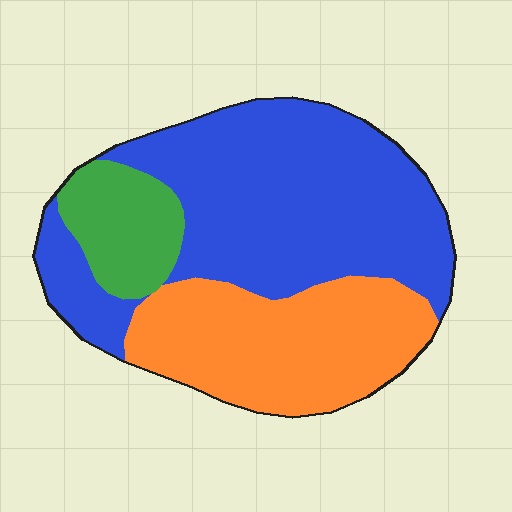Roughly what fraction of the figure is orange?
Orange covers roughly 30% of the figure.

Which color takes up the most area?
Blue, at roughly 55%.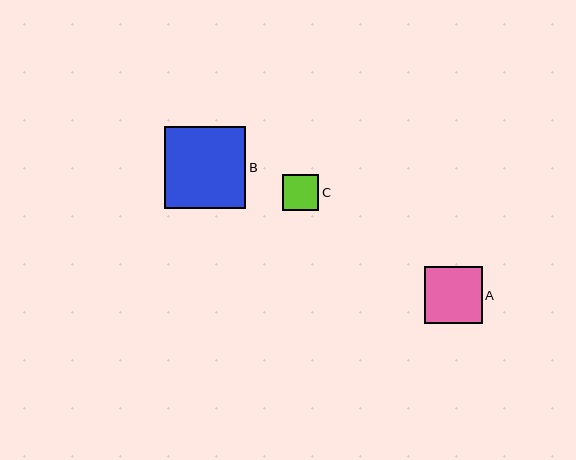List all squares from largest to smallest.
From largest to smallest: B, A, C.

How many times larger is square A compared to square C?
Square A is approximately 1.6 times the size of square C.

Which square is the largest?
Square B is the largest with a size of approximately 82 pixels.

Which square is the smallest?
Square C is the smallest with a size of approximately 37 pixels.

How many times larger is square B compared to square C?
Square B is approximately 2.2 times the size of square C.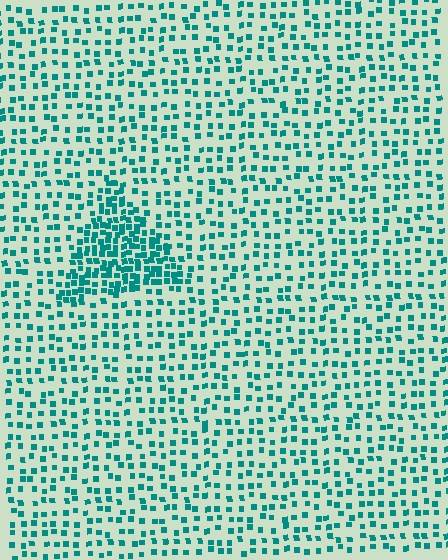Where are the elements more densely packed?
The elements are more densely packed inside the triangle boundary.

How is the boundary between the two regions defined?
The boundary is defined by a change in element density (approximately 2.4x ratio). All elements are the same color, size, and shape.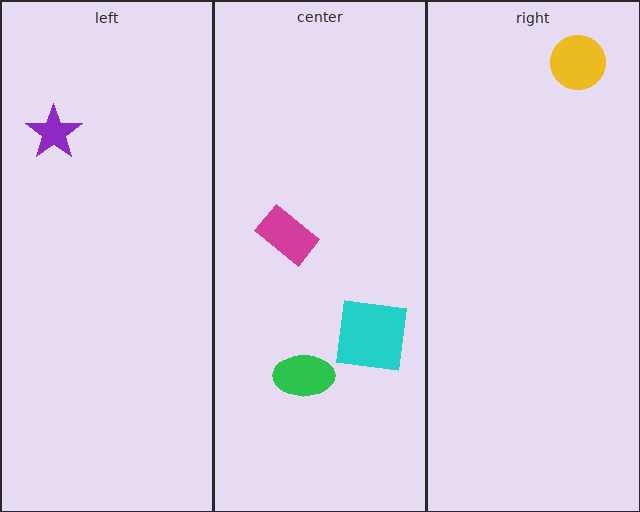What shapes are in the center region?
The green ellipse, the magenta rectangle, the cyan square.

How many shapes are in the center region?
3.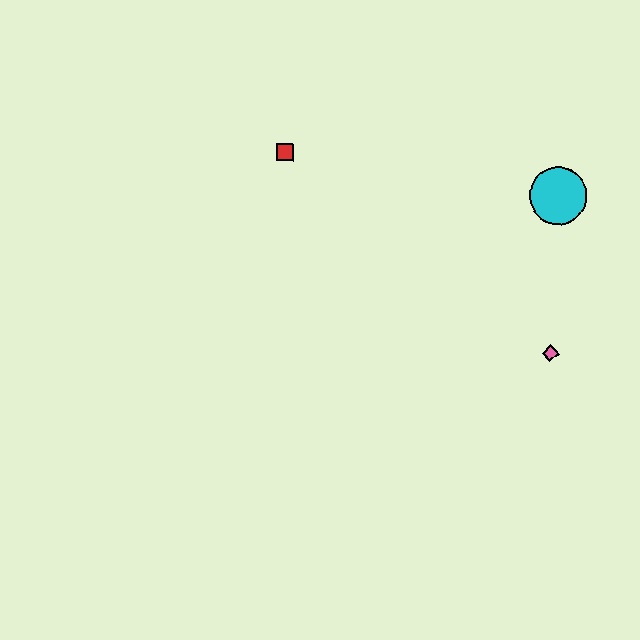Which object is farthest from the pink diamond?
The red square is farthest from the pink diamond.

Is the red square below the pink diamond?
No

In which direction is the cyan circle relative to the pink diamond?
The cyan circle is above the pink diamond.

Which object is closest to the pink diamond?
The cyan circle is closest to the pink diamond.